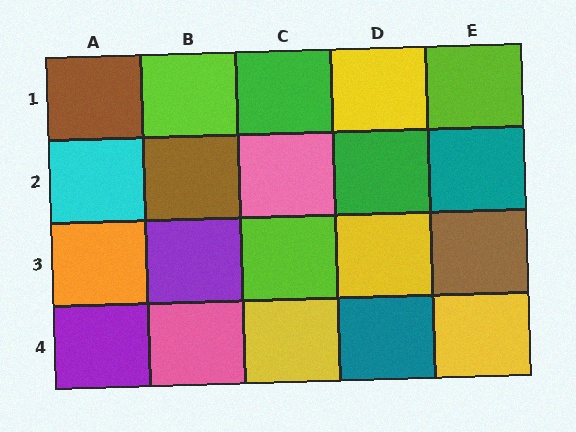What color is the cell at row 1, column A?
Brown.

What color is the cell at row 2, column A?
Cyan.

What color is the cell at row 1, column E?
Lime.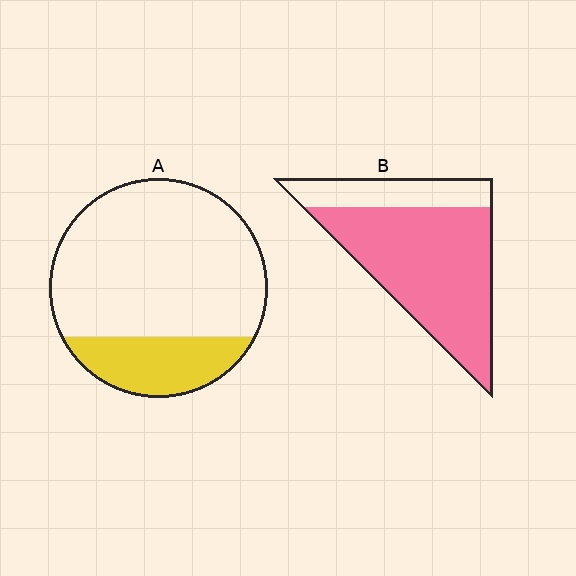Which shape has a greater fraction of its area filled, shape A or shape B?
Shape B.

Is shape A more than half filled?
No.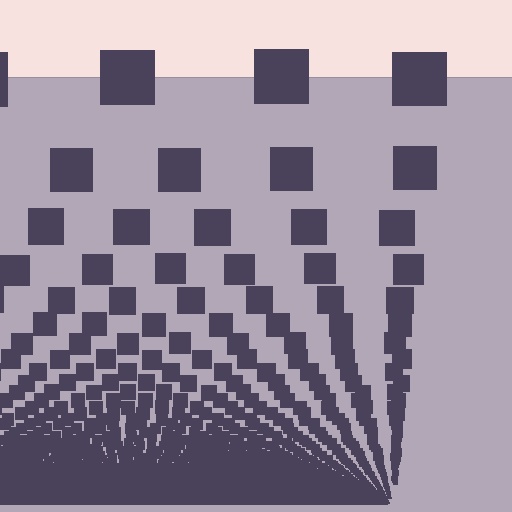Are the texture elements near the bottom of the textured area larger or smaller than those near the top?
Smaller. The gradient is inverted — elements near the bottom are smaller and denser.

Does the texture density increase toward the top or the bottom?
Density increases toward the bottom.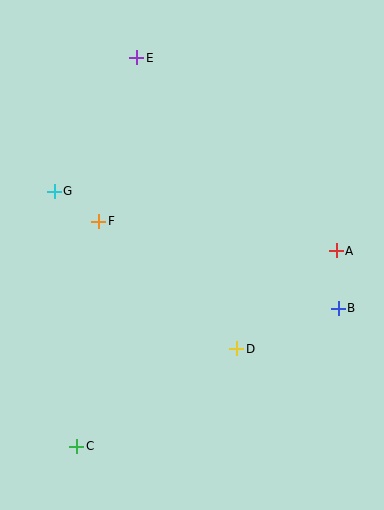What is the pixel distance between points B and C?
The distance between B and C is 296 pixels.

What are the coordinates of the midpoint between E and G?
The midpoint between E and G is at (96, 124).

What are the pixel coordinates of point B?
Point B is at (338, 308).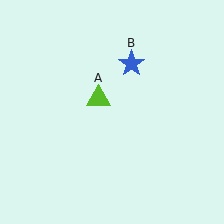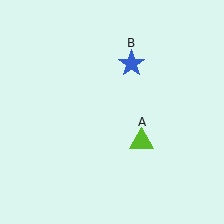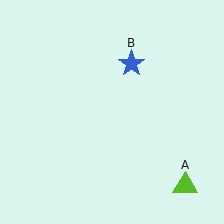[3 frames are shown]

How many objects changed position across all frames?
1 object changed position: lime triangle (object A).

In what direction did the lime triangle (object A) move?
The lime triangle (object A) moved down and to the right.